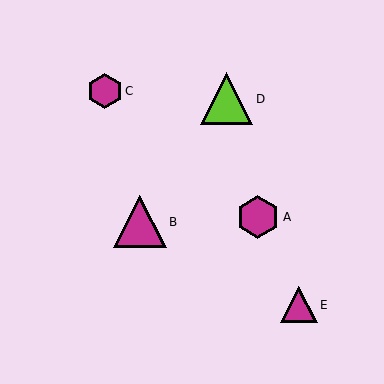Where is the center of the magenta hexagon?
The center of the magenta hexagon is at (105, 91).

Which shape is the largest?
The lime triangle (labeled D) is the largest.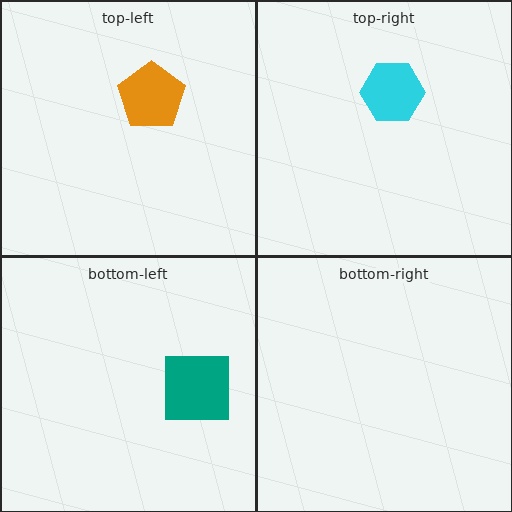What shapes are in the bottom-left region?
The teal square.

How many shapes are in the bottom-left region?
1.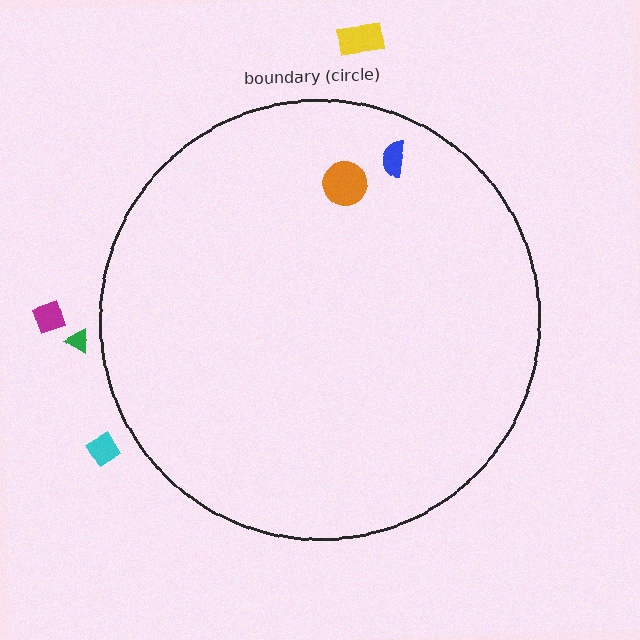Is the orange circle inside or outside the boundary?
Inside.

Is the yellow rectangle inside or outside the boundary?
Outside.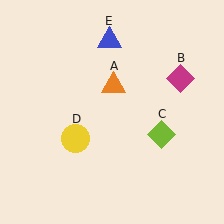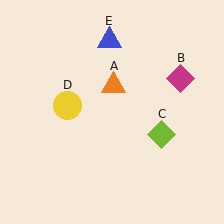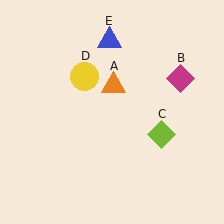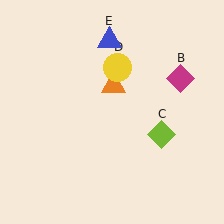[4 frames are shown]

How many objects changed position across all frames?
1 object changed position: yellow circle (object D).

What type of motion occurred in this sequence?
The yellow circle (object D) rotated clockwise around the center of the scene.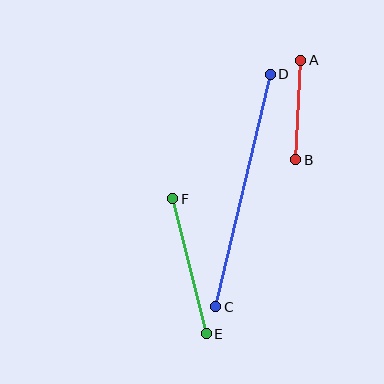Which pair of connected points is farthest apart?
Points C and D are farthest apart.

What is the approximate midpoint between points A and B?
The midpoint is at approximately (298, 110) pixels.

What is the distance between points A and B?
The distance is approximately 100 pixels.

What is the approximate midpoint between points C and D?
The midpoint is at approximately (243, 190) pixels.